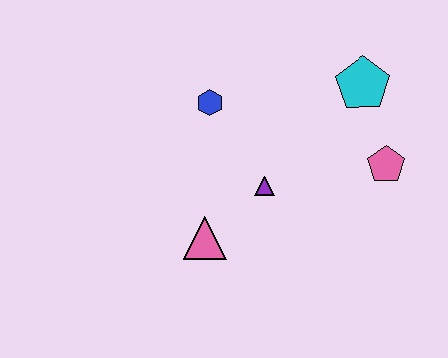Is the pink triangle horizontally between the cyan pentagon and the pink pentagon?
No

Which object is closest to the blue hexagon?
The purple triangle is closest to the blue hexagon.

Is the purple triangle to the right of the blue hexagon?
Yes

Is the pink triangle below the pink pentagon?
Yes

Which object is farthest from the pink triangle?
The cyan pentagon is farthest from the pink triangle.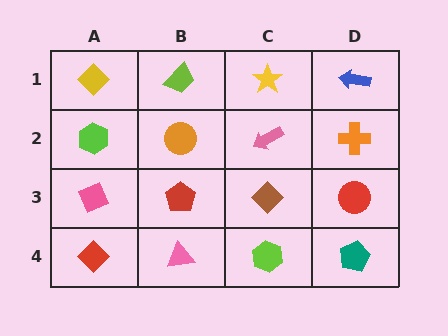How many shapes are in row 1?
4 shapes.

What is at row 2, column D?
An orange cross.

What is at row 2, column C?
A pink arrow.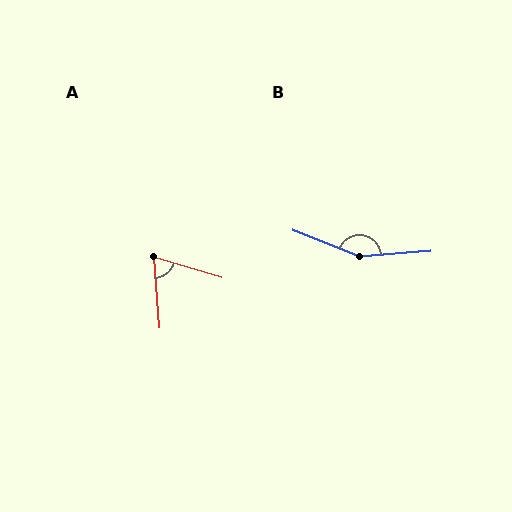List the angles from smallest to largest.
A (69°), B (154°).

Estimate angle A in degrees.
Approximately 69 degrees.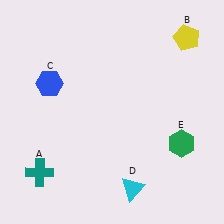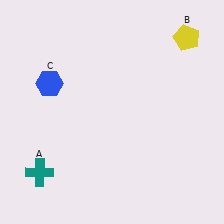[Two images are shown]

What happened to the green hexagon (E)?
The green hexagon (E) was removed in Image 2. It was in the bottom-right area of Image 1.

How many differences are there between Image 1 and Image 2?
There are 2 differences between the two images.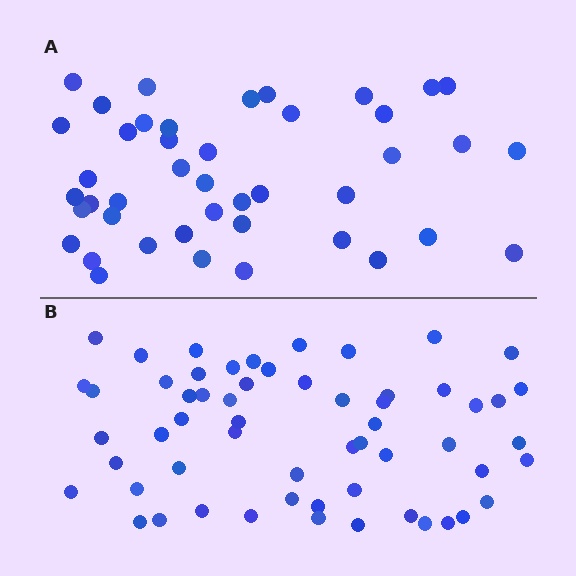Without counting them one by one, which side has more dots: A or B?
Region B (the bottom region) has more dots.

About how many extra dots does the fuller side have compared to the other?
Region B has approximately 15 more dots than region A.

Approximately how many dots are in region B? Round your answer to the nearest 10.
About 60 dots. (The exact count is 58, which rounds to 60.)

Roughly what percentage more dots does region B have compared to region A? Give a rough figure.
About 35% more.